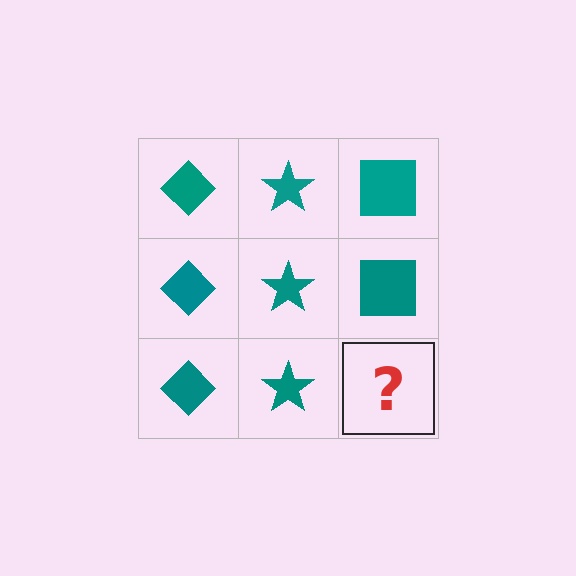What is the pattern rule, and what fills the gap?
The rule is that each column has a consistent shape. The gap should be filled with a teal square.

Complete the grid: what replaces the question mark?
The question mark should be replaced with a teal square.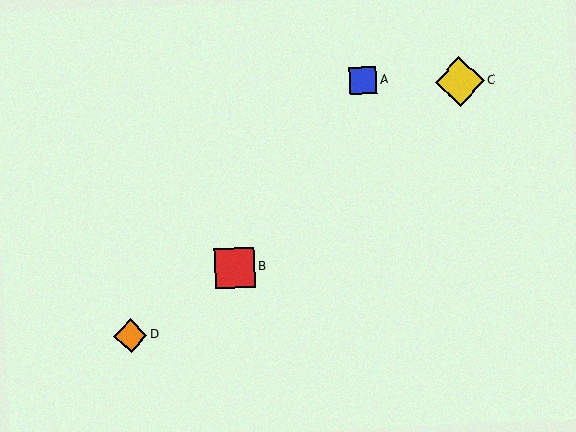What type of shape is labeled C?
Shape C is a yellow diamond.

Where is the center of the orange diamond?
The center of the orange diamond is at (130, 336).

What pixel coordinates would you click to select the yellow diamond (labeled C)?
Click at (460, 81) to select the yellow diamond C.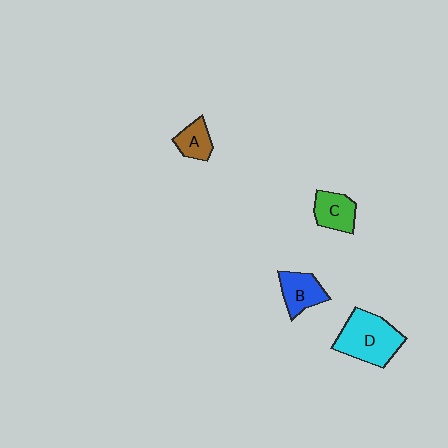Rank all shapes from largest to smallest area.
From largest to smallest: D (cyan), B (blue), C (green), A (brown).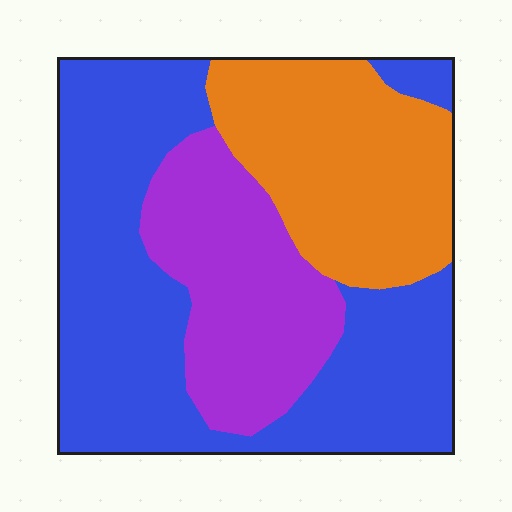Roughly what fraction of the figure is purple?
Purple takes up about one quarter (1/4) of the figure.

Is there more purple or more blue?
Blue.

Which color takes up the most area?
Blue, at roughly 50%.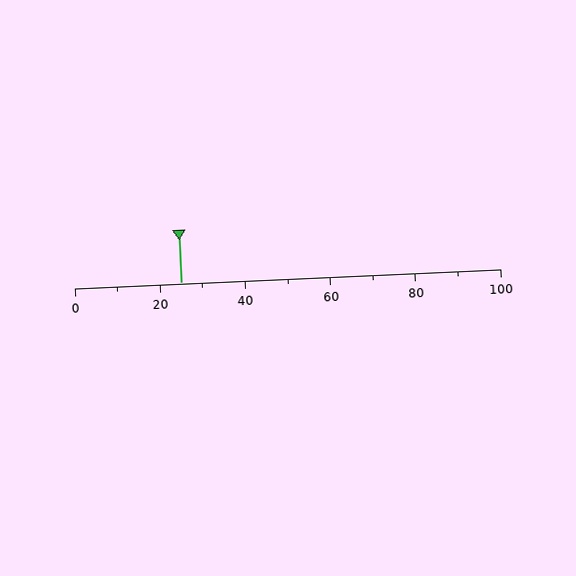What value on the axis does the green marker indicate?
The marker indicates approximately 25.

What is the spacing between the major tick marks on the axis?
The major ticks are spaced 20 apart.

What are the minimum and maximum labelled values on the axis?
The axis runs from 0 to 100.